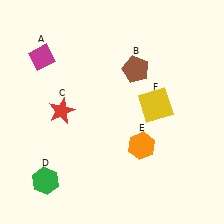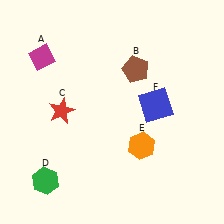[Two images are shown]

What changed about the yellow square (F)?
In Image 1, F is yellow. In Image 2, it changed to blue.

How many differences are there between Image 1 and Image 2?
There is 1 difference between the two images.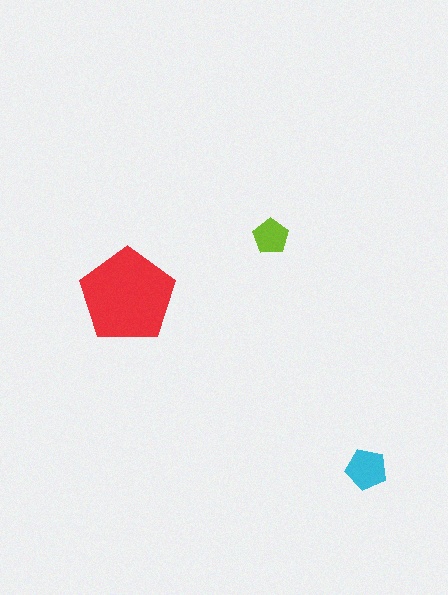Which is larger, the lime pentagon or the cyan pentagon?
The cyan one.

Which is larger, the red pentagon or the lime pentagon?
The red one.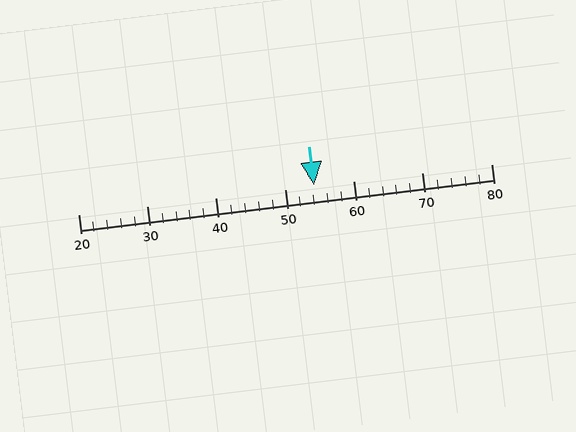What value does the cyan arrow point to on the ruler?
The cyan arrow points to approximately 54.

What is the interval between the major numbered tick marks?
The major tick marks are spaced 10 units apart.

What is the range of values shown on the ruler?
The ruler shows values from 20 to 80.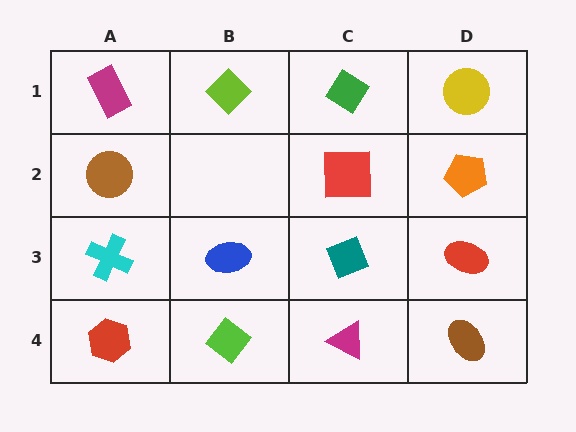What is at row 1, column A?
A magenta rectangle.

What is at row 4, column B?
A lime diamond.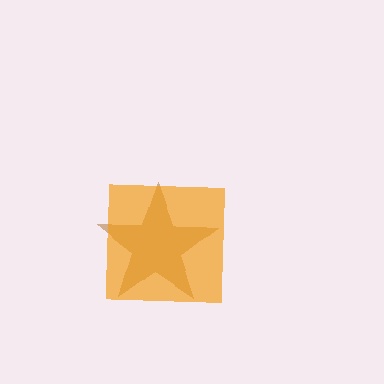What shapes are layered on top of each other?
The layered shapes are: a brown star, an orange square.